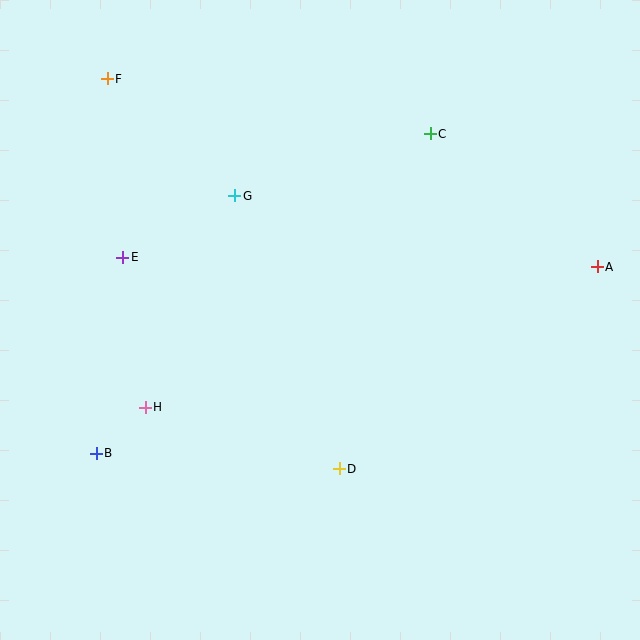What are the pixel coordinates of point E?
Point E is at (123, 257).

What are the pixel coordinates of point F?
Point F is at (107, 79).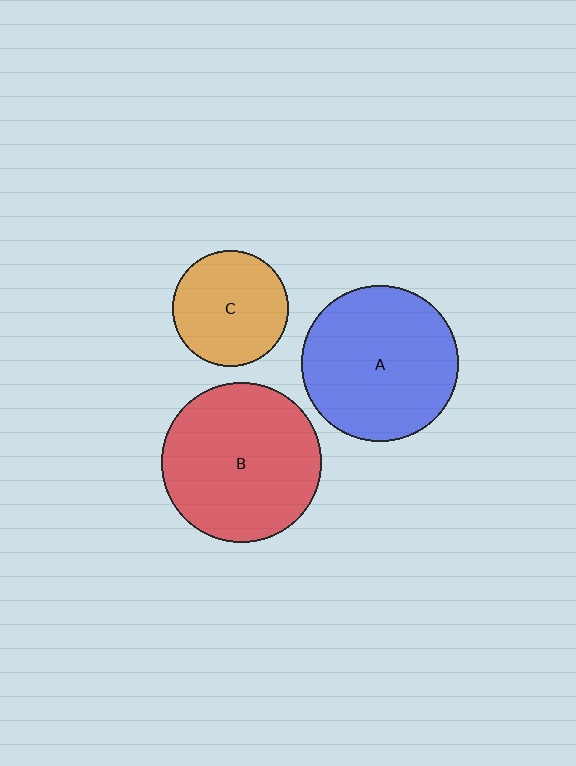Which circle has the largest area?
Circle B (red).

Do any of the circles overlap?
No, none of the circles overlap.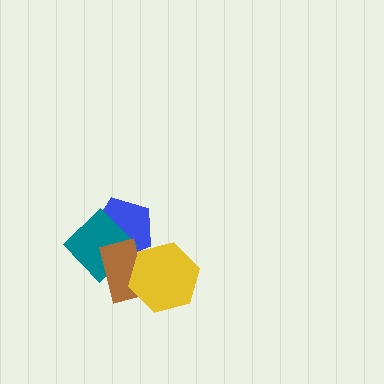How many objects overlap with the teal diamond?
2 objects overlap with the teal diamond.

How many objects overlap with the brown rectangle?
3 objects overlap with the brown rectangle.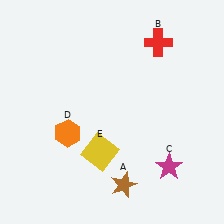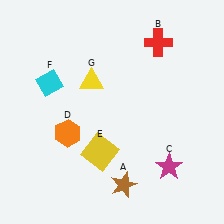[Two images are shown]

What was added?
A cyan diamond (F), a yellow triangle (G) were added in Image 2.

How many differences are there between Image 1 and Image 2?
There are 2 differences between the two images.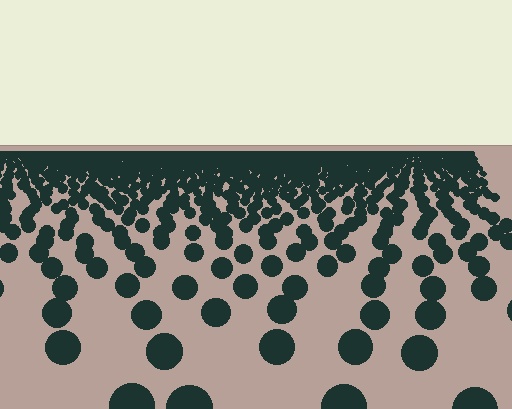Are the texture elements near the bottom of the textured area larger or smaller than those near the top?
Larger. Near the bottom, elements are closer to the viewer and appear at a bigger on-screen size.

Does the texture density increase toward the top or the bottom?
Density increases toward the top.